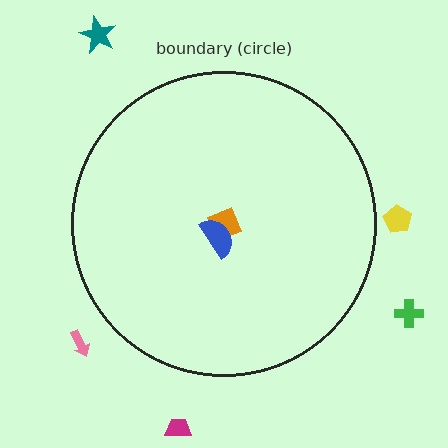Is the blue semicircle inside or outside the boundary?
Inside.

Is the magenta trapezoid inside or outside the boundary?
Outside.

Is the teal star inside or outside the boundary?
Outside.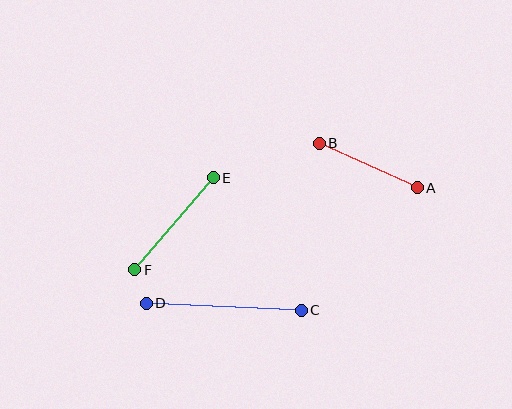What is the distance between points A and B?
The distance is approximately 107 pixels.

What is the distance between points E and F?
The distance is approximately 121 pixels.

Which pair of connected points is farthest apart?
Points C and D are farthest apart.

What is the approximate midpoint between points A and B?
The midpoint is at approximately (368, 166) pixels.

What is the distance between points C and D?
The distance is approximately 155 pixels.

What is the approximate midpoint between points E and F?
The midpoint is at approximately (174, 224) pixels.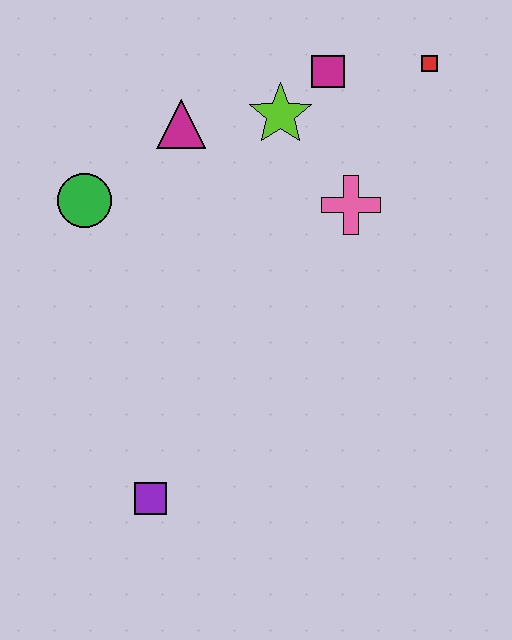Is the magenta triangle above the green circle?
Yes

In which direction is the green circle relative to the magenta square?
The green circle is to the left of the magenta square.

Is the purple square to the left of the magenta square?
Yes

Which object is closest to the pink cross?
The lime star is closest to the pink cross.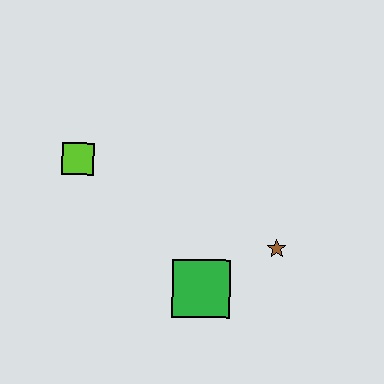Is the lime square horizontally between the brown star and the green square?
No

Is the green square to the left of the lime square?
No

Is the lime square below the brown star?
No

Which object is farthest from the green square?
The lime square is farthest from the green square.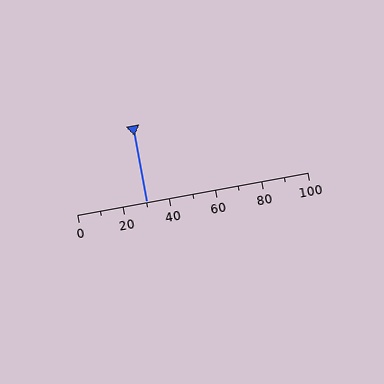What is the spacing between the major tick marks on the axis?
The major ticks are spaced 20 apart.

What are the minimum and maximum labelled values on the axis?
The axis runs from 0 to 100.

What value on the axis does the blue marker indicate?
The marker indicates approximately 30.